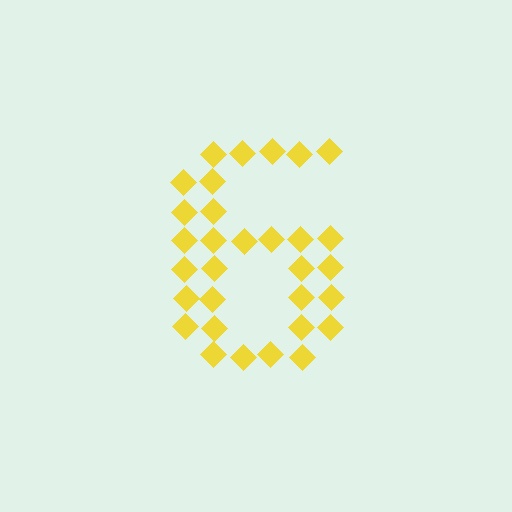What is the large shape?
The large shape is the digit 6.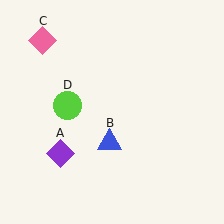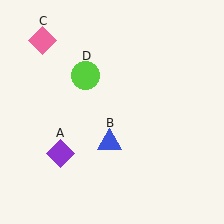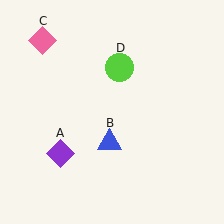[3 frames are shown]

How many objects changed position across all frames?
1 object changed position: lime circle (object D).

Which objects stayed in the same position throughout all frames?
Purple diamond (object A) and blue triangle (object B) and pink diamond (object C) remained stationary.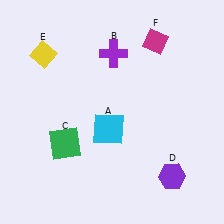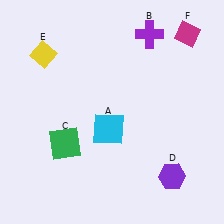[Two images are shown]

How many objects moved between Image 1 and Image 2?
2 objects moved between the two images.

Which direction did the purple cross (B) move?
The purple cross (B) moved right.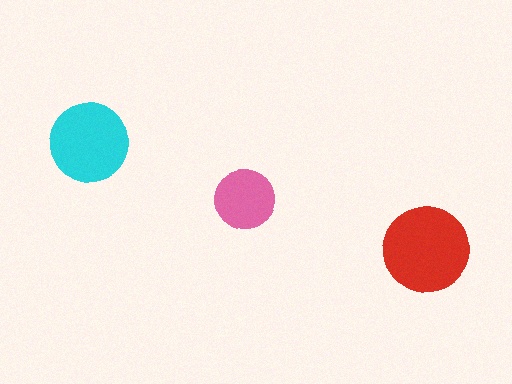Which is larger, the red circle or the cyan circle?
The red one.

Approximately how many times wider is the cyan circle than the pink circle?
About 1.5 times wider.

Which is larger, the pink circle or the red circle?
The red one.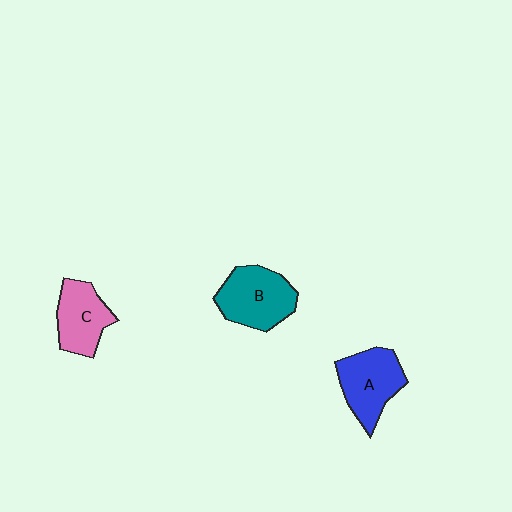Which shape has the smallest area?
Shape C (pink).